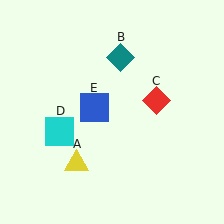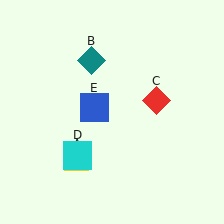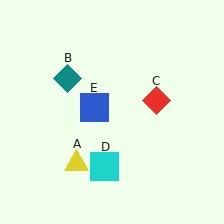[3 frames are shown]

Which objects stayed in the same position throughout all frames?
Yellow triangle (object A) and red diamond (object C) and blue square (object E) remained stationary.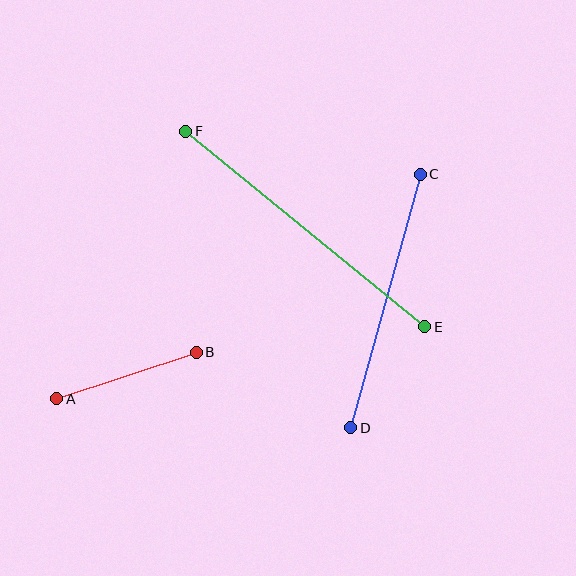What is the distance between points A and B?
The distance is approximately 147 pixels.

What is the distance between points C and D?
The distance is approximately 263 pixels.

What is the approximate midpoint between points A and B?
The midpoint is at approximately (127, 375) pixels.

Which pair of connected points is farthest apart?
Points E and F are farthest apart.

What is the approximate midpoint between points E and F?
The midpoint is at approximately (305, 229) pixels.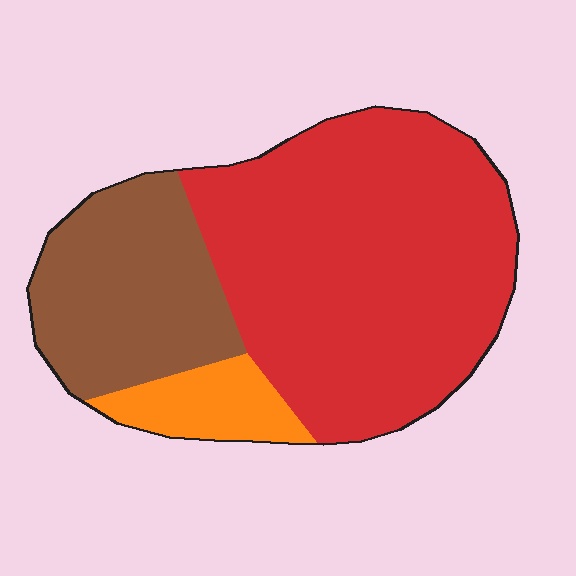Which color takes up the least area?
Orange, at roughly 10%.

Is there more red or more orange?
Red.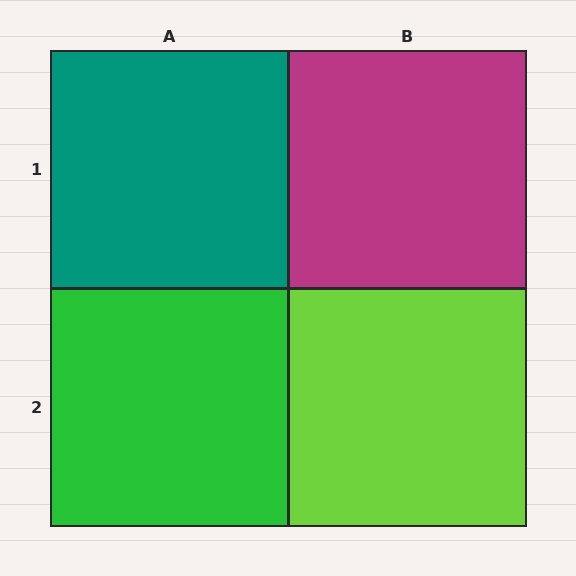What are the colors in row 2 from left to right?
Green, lime.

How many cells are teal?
1 cell is teal.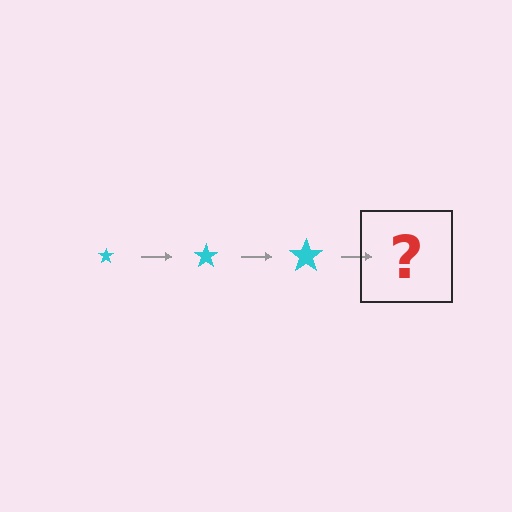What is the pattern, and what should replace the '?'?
The pattern is that the star gets progressively larger each step. The '?' should be a cyan star, larger than the previous one.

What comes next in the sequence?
The next element should be a cyan star, larger than the previous one.